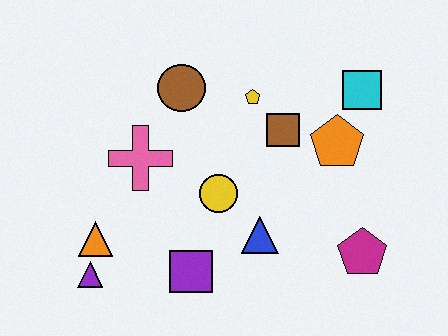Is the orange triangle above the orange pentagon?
No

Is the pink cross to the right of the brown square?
No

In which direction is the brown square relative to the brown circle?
The brown square is to the right of the brown circle.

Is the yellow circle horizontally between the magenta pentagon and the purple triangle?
Yes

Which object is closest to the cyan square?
The orange pentagon is closest to the cyan square.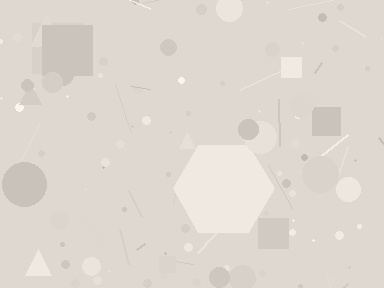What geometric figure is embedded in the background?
A hexagon is embedded in the background.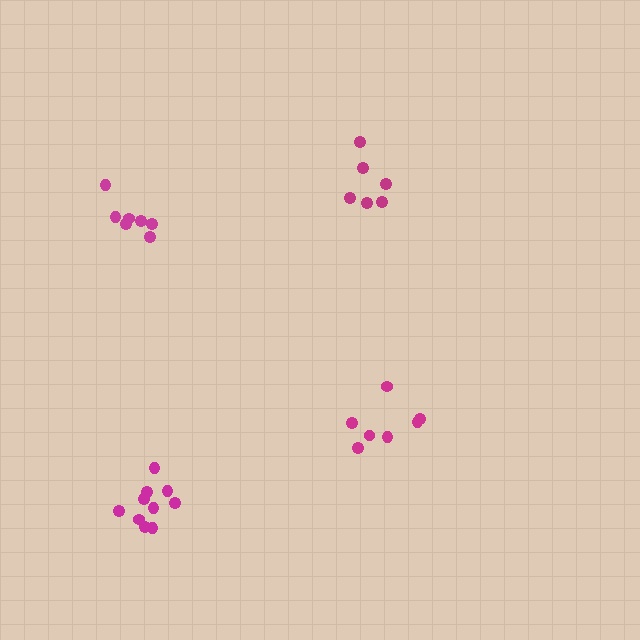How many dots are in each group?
Group 1: 7 dots, Group 2: 7 dots, Group 3: 6 dots, Group 4: 10 dots (30 total).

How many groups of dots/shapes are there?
There are 4 groups.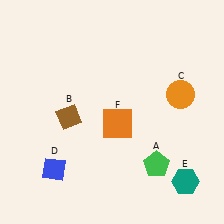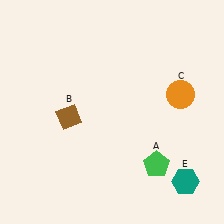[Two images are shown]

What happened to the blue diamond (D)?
The blue diamond (D) was removed in Image 2. It was in the bottom-left area of Image 1.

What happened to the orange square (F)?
The orange square (F) was removed in Image 2. It was in the bottom-right area of Image 1.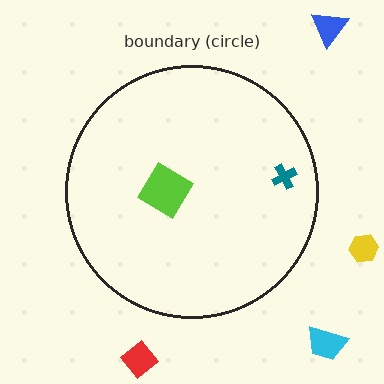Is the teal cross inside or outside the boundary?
Inside.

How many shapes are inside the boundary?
2 inside, 4 outside.